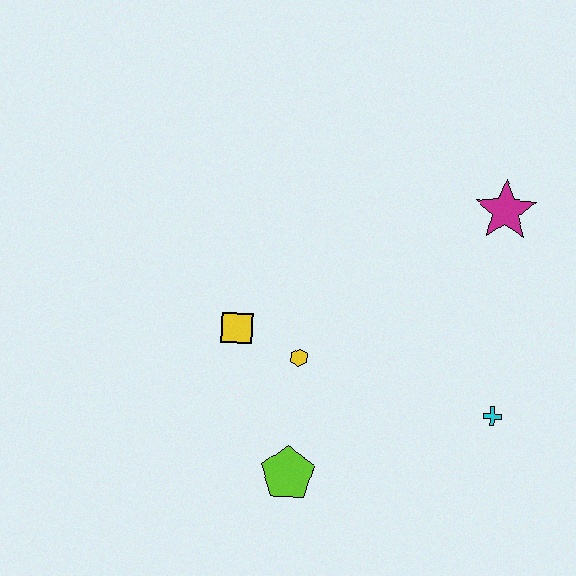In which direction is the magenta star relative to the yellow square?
The magenta star is to the right of the yellow square.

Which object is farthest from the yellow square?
The magenta star is farthest from the yellow square.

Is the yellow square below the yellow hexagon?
No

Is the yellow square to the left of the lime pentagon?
Yes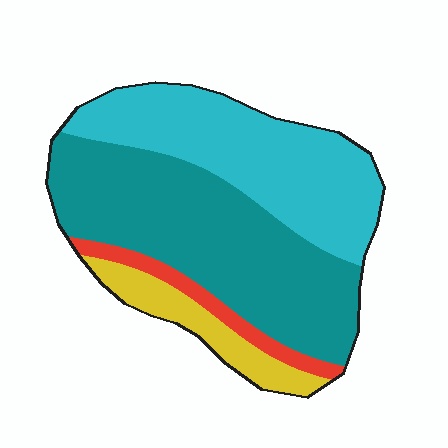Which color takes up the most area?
Teal, at roughly 45%.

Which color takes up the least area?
Red, at roughly 5%.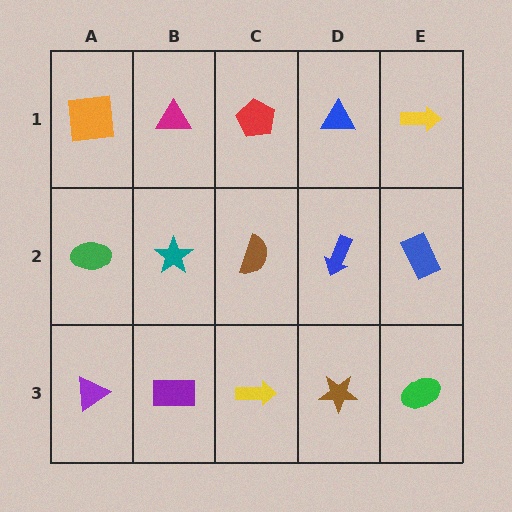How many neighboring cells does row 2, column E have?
3.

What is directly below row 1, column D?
A blue arrow.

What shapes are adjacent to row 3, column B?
A teal star (row 2, column B), a purple triangle (row 3, column A), a yellow arrow (row 3, column C).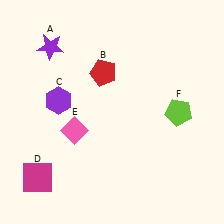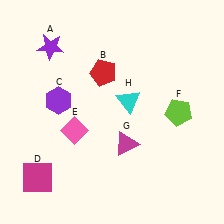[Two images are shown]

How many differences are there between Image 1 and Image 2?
There are 2 differences between the two images.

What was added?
A magenta triangle (G), a cyan triangle (H) were added in Image 2.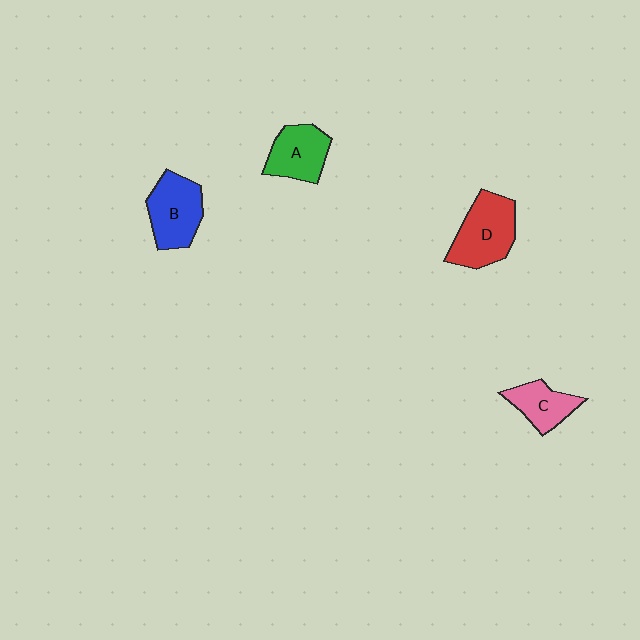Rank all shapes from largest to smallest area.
From largest to smallest: D (red), B (blue), A (green), C (pink).